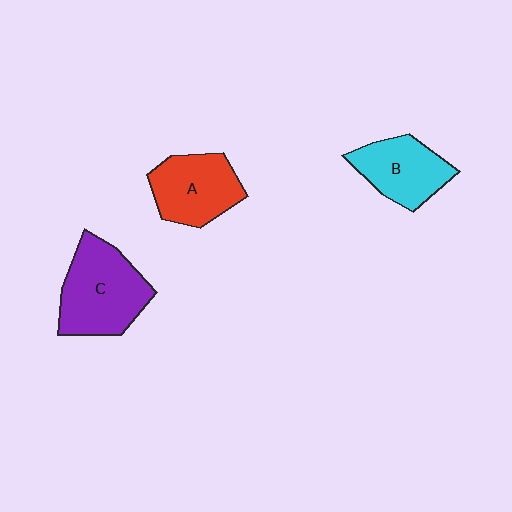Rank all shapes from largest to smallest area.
From largest to smallest: C (purple), A (red), B (cyan).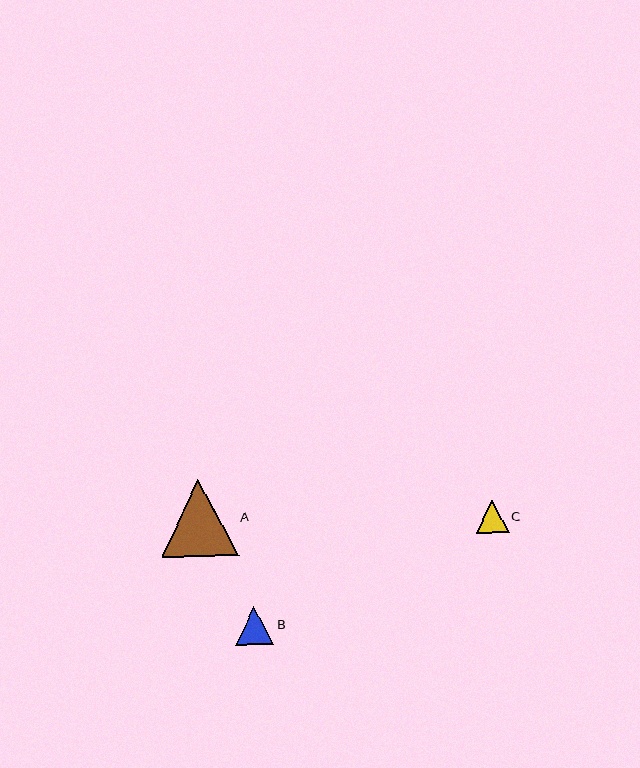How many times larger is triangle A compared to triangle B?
Triangle A is approximately 2.0 times the size of triangle B.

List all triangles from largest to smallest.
From largest to smallest: A, B, C.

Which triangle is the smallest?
Triangle C is the smallest with a size of approximately 33 pixels.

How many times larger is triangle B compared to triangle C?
Triangle B is approximately 1.2 times the size of triangle C.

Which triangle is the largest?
Triangle A is the largest with a size of approximately 77 pixels.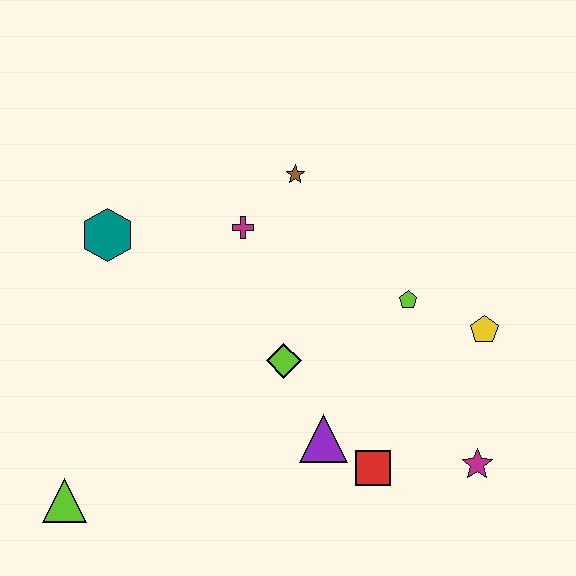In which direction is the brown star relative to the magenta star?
The brown star is above the magenta star.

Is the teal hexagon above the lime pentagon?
Yes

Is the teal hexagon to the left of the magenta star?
Yes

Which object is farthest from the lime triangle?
The yellow pentagon is farthest from the lime triangle.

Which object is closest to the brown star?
The magenta cross is closest to the brown star.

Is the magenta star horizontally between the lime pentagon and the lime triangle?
No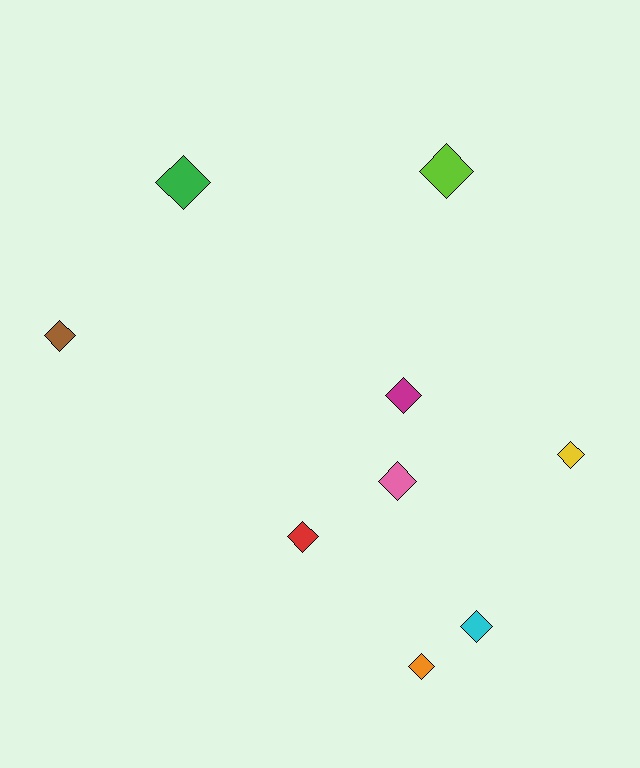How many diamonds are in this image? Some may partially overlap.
There are 9 diamonds.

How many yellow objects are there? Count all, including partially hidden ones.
There is 1 yellow object.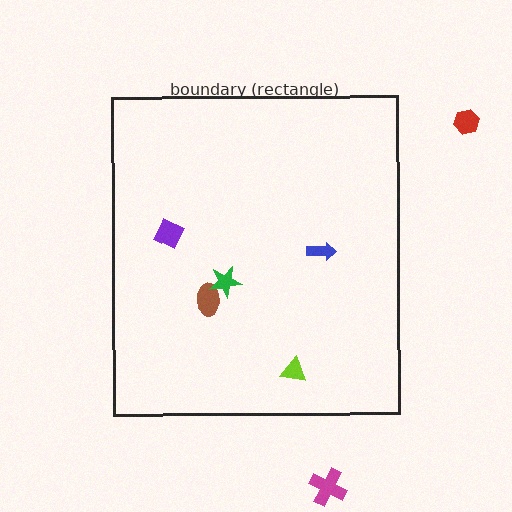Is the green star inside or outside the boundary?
Inside.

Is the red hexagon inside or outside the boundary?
Outside.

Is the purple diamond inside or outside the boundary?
Inside.